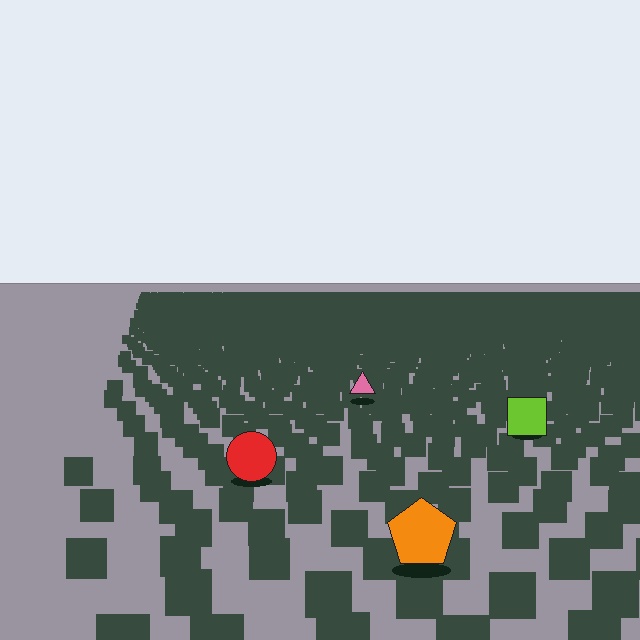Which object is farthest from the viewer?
The pink triangle is farthest from the viewer. It appears smaller and the ground texture around it is denser.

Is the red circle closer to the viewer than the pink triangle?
Yes. The red circle is closer — you can tell from the texture gradient: the ground texture is coarser near it.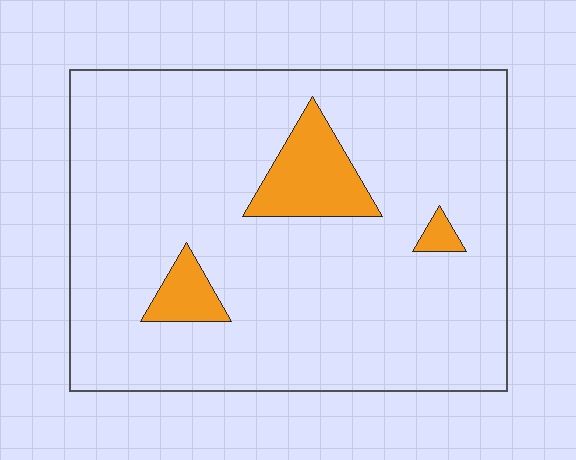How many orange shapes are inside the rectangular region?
3.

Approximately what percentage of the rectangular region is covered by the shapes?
Approximately 10%.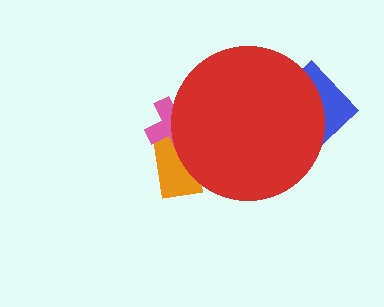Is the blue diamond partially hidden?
Yes, the blue diamond is partially hidden behind the red circle.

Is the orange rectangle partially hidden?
Yes, the orange rectangle is partially hidden behind the red circle.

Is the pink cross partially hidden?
Yes, the pink cross is partially hidden behind the red circle.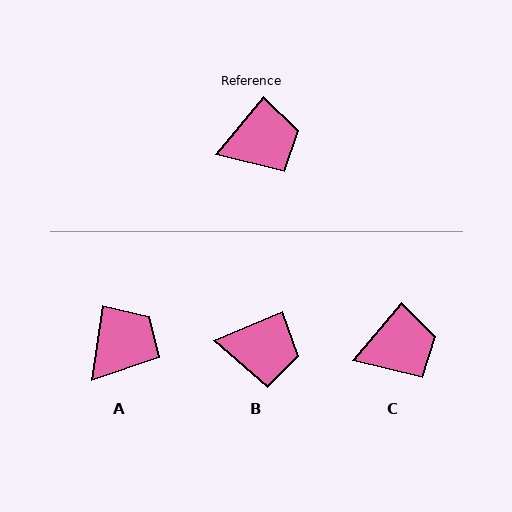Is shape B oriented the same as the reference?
No, it is off by about 27 degrees.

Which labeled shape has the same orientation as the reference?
C.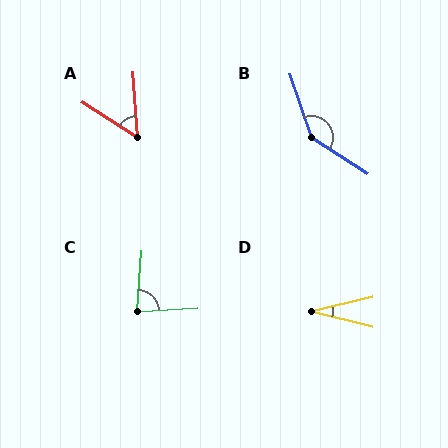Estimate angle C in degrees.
Approximately 82 degrees.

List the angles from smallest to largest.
D (27°), A (54°), C (82°), B (142°).